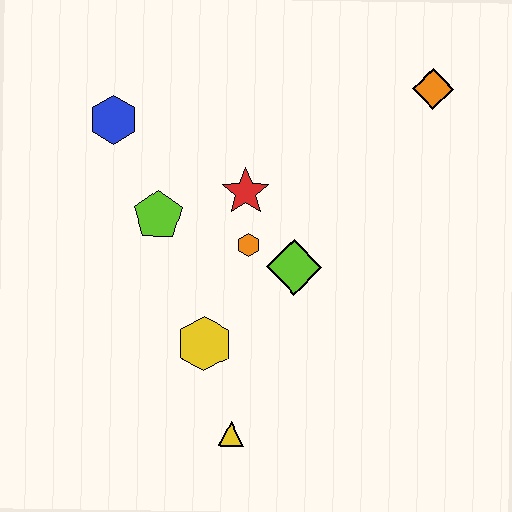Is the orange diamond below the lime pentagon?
No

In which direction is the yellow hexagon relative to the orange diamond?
The yellow hexagon is below the orange diamond.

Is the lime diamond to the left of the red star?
No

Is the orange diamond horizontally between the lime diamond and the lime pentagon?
No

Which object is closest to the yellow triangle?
The yellow hexagon is closest to the yellow triangle.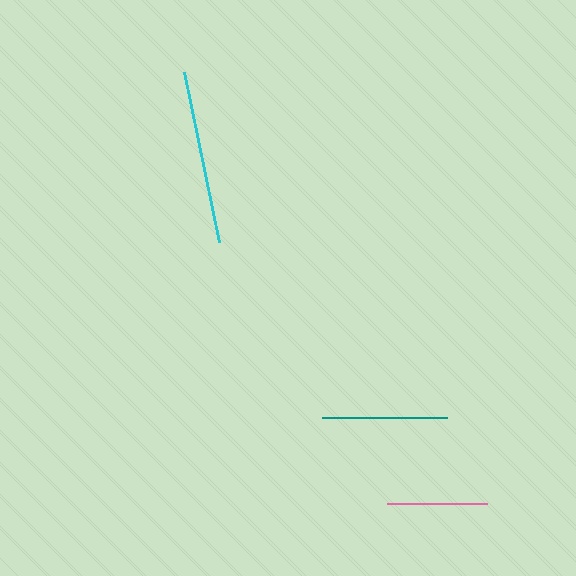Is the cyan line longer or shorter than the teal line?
The cyan line is longer than the teal line.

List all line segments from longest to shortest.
From longest to shortest: cyan, teal, pink.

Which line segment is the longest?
The cyan line is the longest at approximately 173 pixels.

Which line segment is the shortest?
The pink line is the shortest at approximately 100 pixels.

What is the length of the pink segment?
The pink segment is approximately 100 pixels long.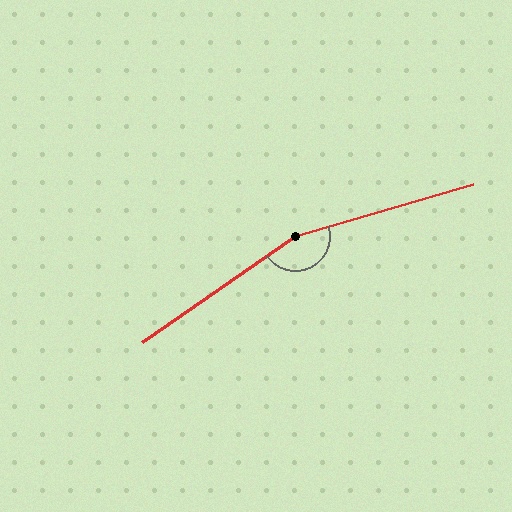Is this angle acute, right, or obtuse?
It is obtuse.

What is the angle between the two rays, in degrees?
Approximately 162 degrees.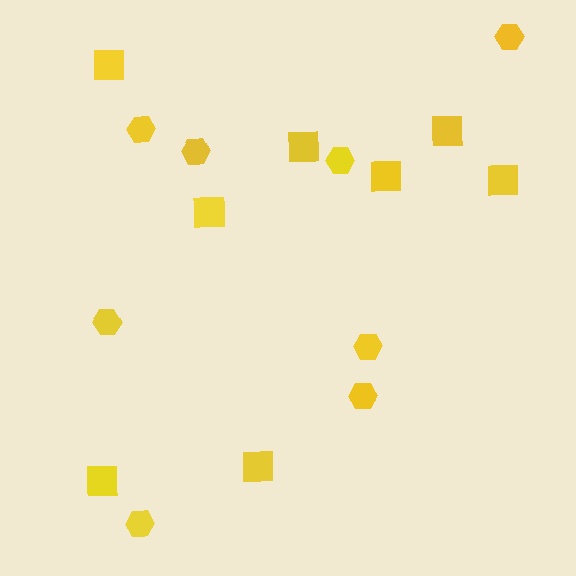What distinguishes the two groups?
There are 2 groups: one group of hexagons (8) and one group of squares (8).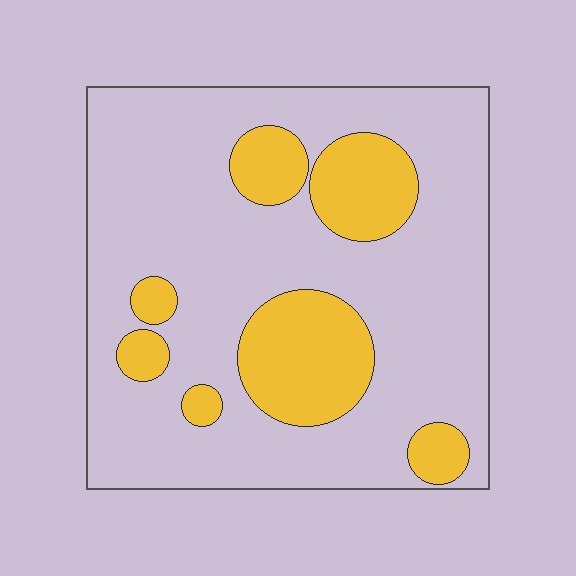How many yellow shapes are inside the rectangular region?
7.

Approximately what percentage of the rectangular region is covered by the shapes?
Approximately 25%.